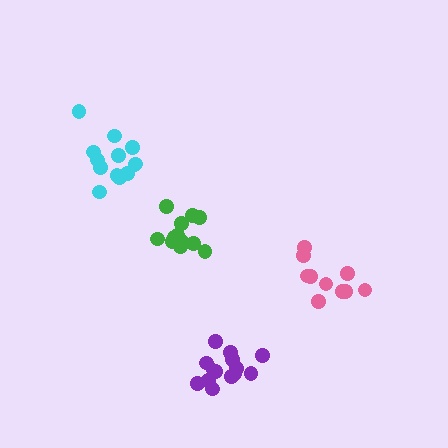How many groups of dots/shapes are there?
There are 4 groups.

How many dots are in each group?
Group 1: 13 dots, Group 2: 13 dots, Group 3: 10 dots, Group 4: 14 dots (50 total).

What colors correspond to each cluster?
The clusters are colored: cyan, green, pink, purple.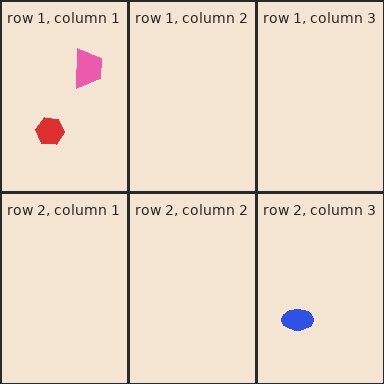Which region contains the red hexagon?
The row 1, column 1 region.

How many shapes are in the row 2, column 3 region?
1.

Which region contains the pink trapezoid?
The row 1, column 1 region.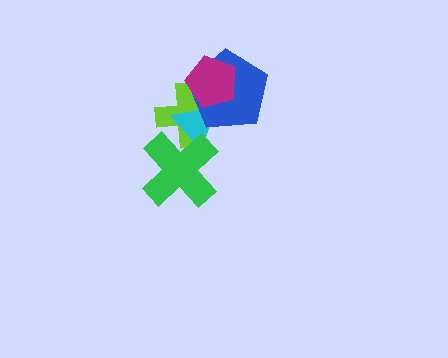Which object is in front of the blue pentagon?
The magenta pentagon is in front of the blue pentagon.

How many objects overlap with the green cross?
2 objects overlap with the green cross.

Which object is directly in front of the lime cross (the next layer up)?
The cyan triangle is directly in front of the lime cross.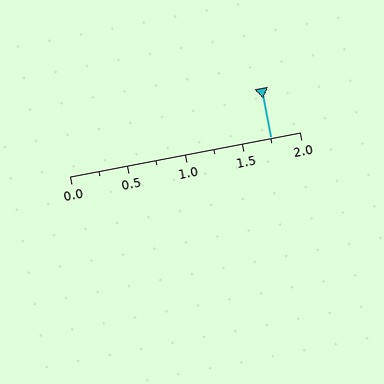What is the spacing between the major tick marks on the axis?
The major ticks are spaced 0.5 apart.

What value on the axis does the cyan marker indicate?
The marker indicates approximately 1.75.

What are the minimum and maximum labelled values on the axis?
The axis runs from 0.0 to 2.0.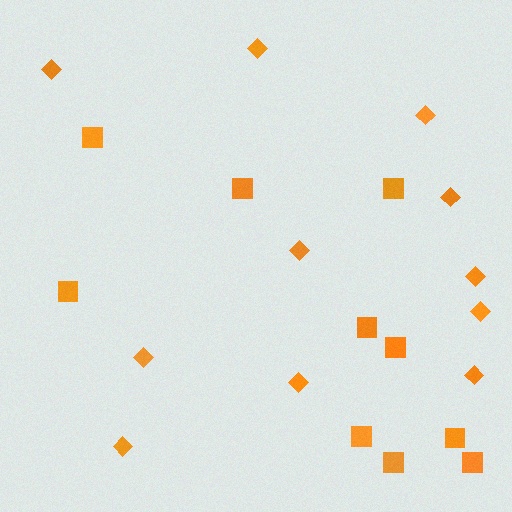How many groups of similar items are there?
There are 2 groups: one group of diamonds (11) and one group of squares (10).